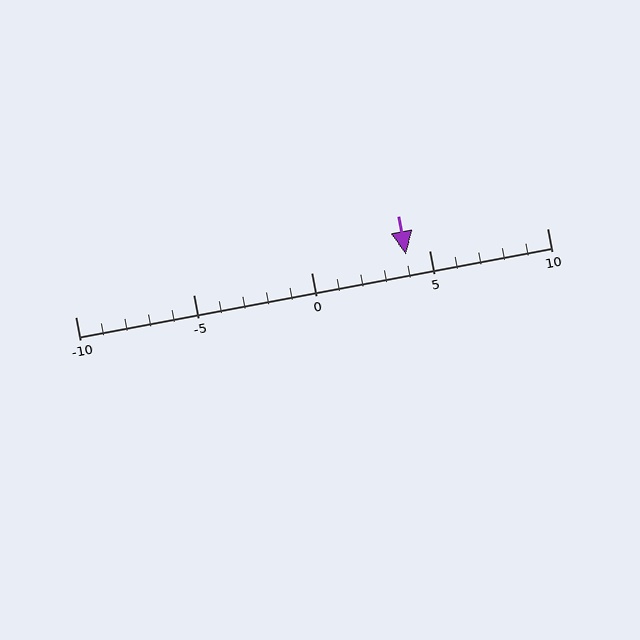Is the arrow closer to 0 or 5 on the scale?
The arrow is closer to 5.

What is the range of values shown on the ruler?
The ruler shows values from -10 to 10.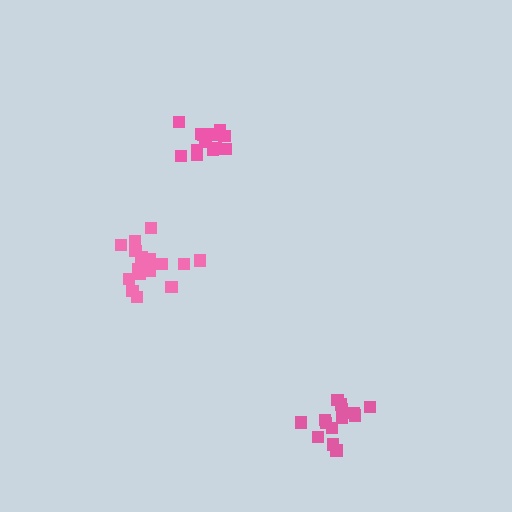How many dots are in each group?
Group 1: 17 dots, Group 2: 14 dots, Group 3: 14 dots (45 total).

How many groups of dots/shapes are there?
There are 3 groups.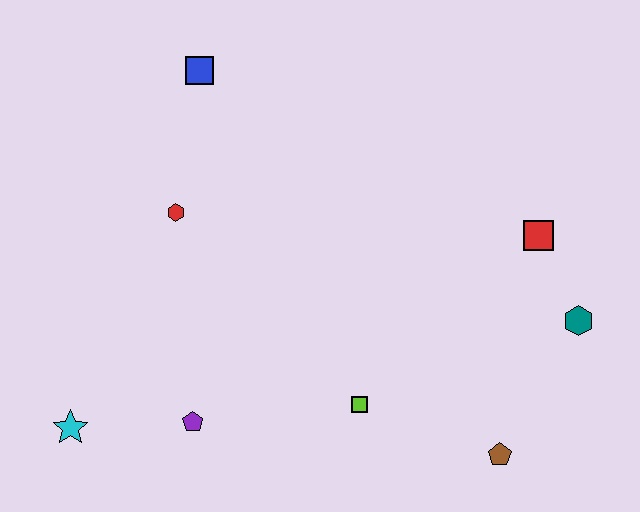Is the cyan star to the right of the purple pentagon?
No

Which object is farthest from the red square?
The cyan star is farthest from the red square.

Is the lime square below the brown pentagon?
No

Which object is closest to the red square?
The teal hexagon is closest to the red square.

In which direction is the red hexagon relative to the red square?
The red hexagon is to the left of the red square.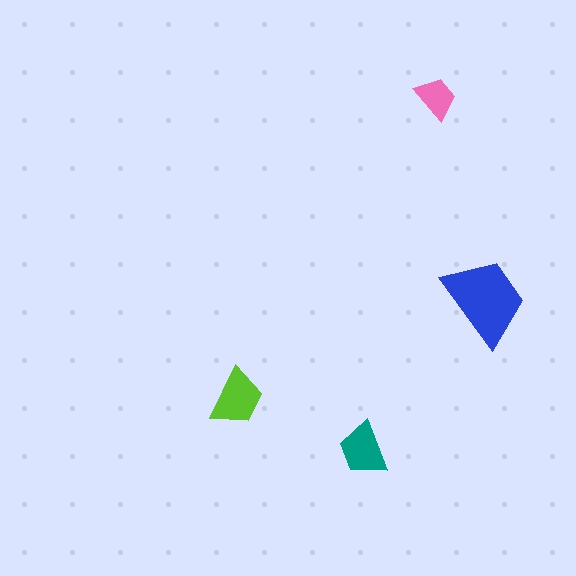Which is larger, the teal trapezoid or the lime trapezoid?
The lime one.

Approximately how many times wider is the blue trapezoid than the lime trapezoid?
About 1.5 times wider.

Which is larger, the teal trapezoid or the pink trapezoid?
The teal one.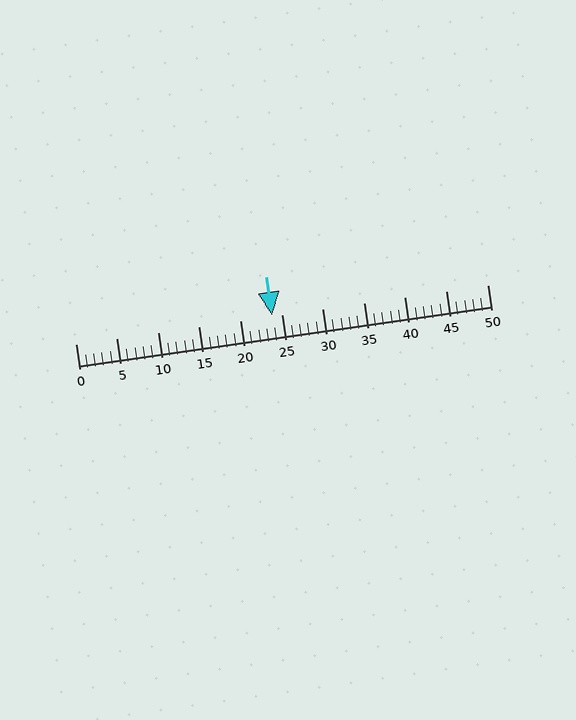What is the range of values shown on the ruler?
The ruler shows values from 0 to 50.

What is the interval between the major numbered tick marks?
The major tick marks are spaced 5 units apart.